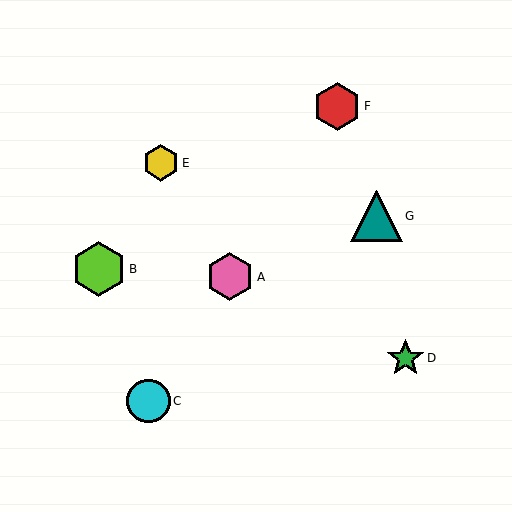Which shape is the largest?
The lime hexagon (labeled B) is the largest.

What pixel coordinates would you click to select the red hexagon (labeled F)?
Click at (337, 106) to select the red hexagon F.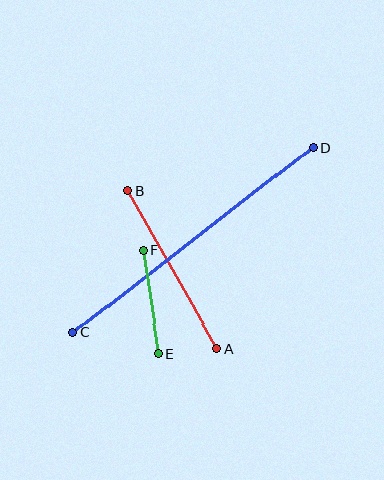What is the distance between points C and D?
The distance is approximately 303 pixels.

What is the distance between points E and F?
The distance is approximately 105 pixels.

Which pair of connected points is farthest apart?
Points C and D are farthest apart.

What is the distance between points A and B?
The distance is approximately 181 pixels.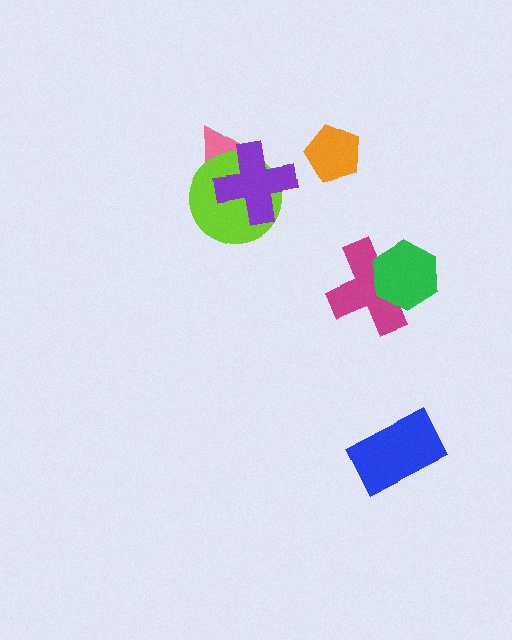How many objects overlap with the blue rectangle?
0 objects overlap with the blue rectangle.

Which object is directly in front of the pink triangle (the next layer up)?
The lime circle is directly in front of the pink triangle.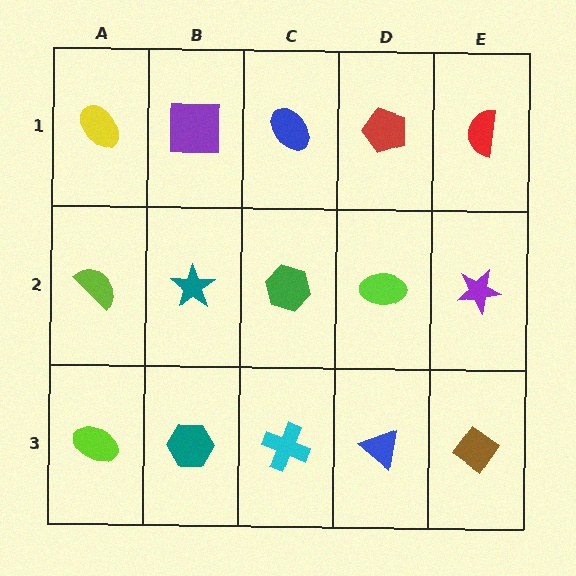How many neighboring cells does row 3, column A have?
2.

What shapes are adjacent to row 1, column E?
A purple star (row 2, column E), a red pentagon (row 1, column D).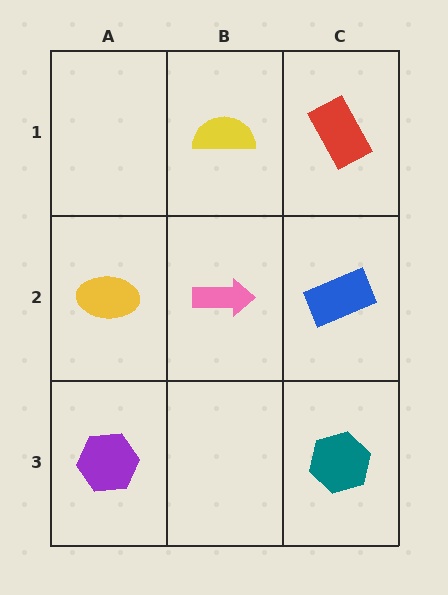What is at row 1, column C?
A red rectangle.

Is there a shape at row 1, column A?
No, that cell is empty.